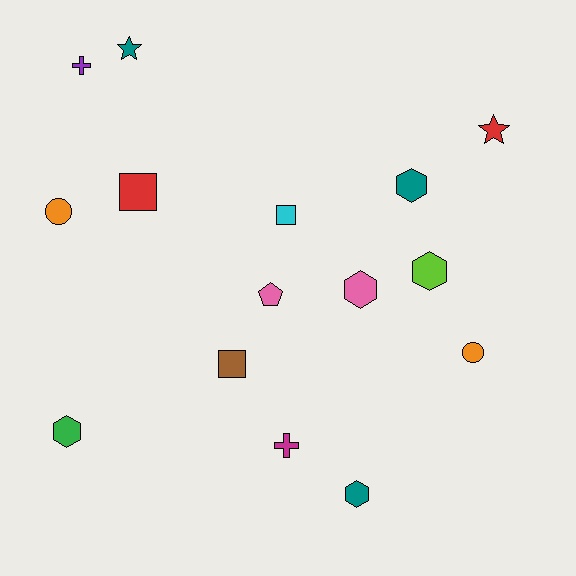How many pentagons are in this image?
There is 1 pentagon.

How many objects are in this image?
There are 15 objects.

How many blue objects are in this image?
There are no blue objects.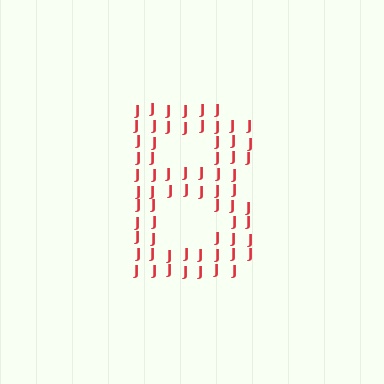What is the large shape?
The large shape is the letter B.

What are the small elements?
The small elements are letter J's.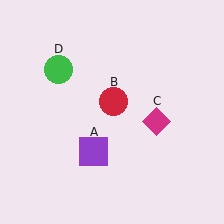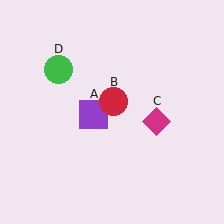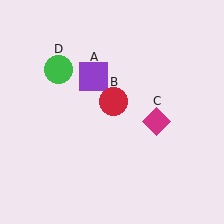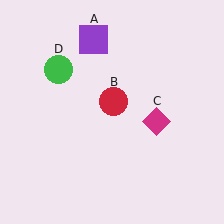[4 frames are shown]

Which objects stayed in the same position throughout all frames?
Red circle (object B) and magenta diamond (object C) and green circle (object D) remained stationary.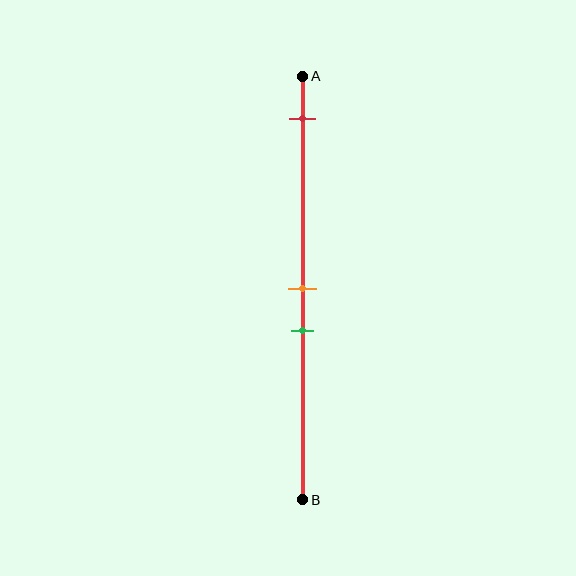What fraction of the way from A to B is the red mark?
The red mark is approximately 10% (0.1) of the way from A to B.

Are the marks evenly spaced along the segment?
No, the marks are not evenly spaced.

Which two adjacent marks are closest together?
The orange and green marks are the closest adjacent pair.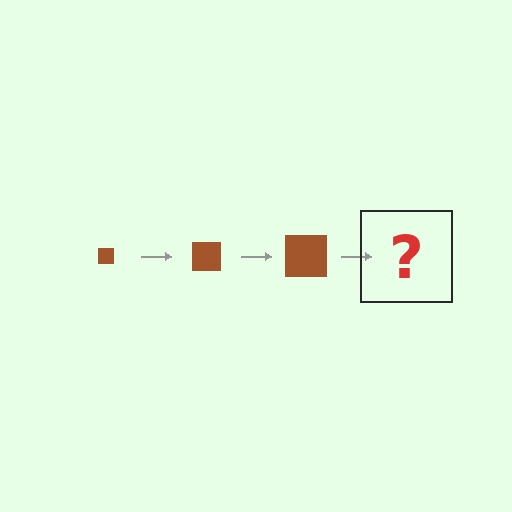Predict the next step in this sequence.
The next step is a brown square, larger than the previous one.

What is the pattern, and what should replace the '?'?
The pattern is that the square gets progressively larger each step. The '?' should be a brown square, larger than the previous one.